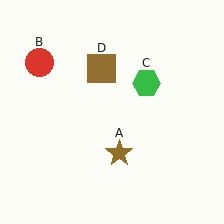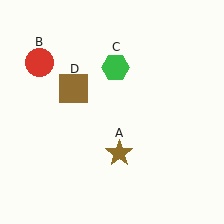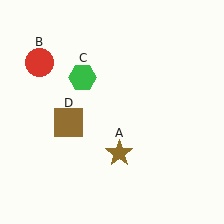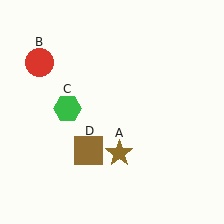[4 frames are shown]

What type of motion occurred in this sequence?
The green hexagon (object C), brown square (object D) rotated counterclockwise around the center of the scene.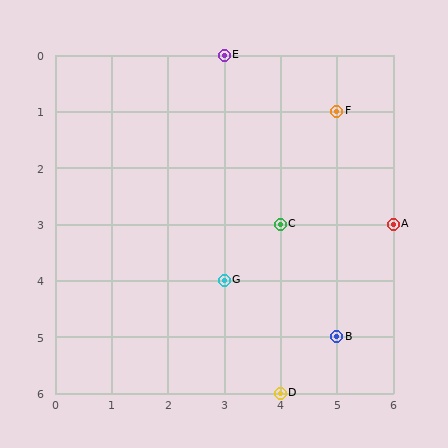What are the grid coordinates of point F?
Point F is at grid coordinates (5, 1).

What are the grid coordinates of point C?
Point C is at grid coordinates (4, 3).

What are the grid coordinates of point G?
Point G is at grid coordinates (3, 4).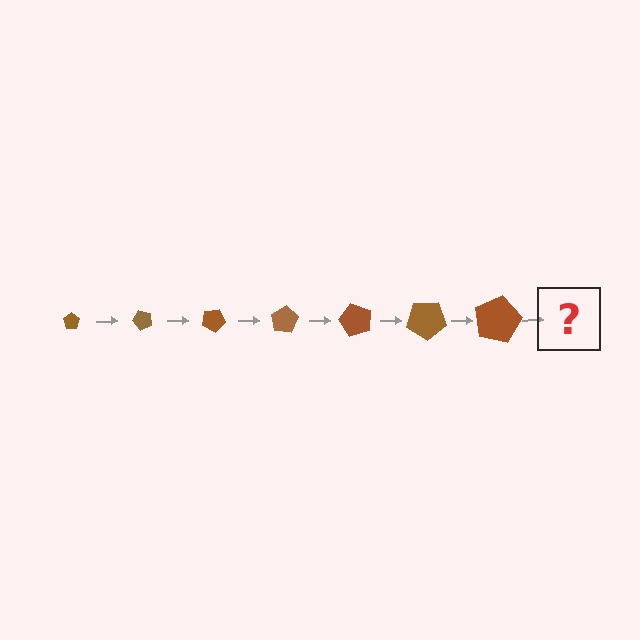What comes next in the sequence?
The next element should be a pentagon, larger than the previous one and rotated 350 degrees from the start.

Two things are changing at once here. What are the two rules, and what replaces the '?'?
The two rules are that the pentagon grows larger each step and it rotates 50 degrees each step. The '?' should be a pentagon, larger than the previous one and rotated 350 degrees from the start.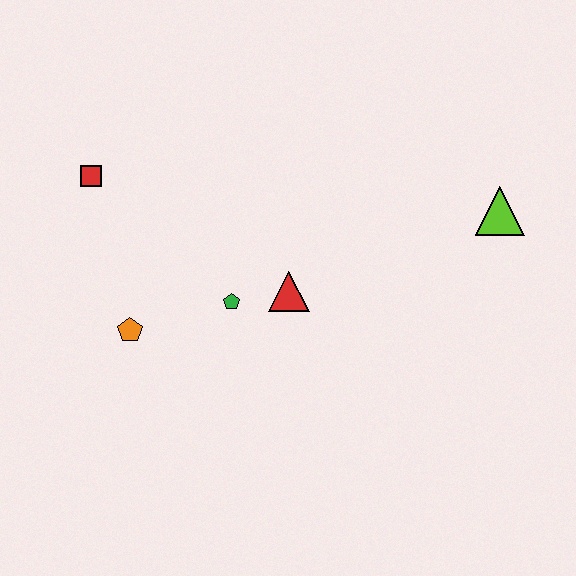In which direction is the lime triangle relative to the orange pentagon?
The lime triangle is to the right of the orange pentagon.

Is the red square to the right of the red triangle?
No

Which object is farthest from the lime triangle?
The red square is farthest from the lime triangle.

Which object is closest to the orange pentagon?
The green pentagon is closest to the orange pentagon.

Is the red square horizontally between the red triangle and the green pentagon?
No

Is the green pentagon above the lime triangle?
No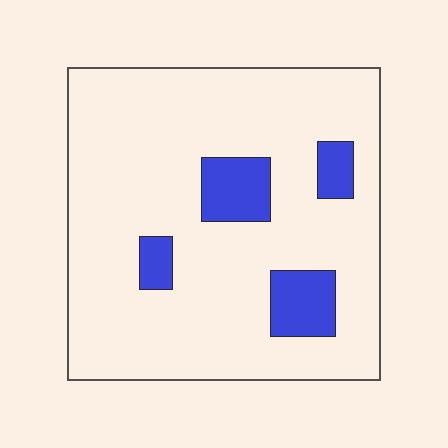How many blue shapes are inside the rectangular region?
4.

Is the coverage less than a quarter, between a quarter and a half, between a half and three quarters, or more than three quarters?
Less than a quarter.